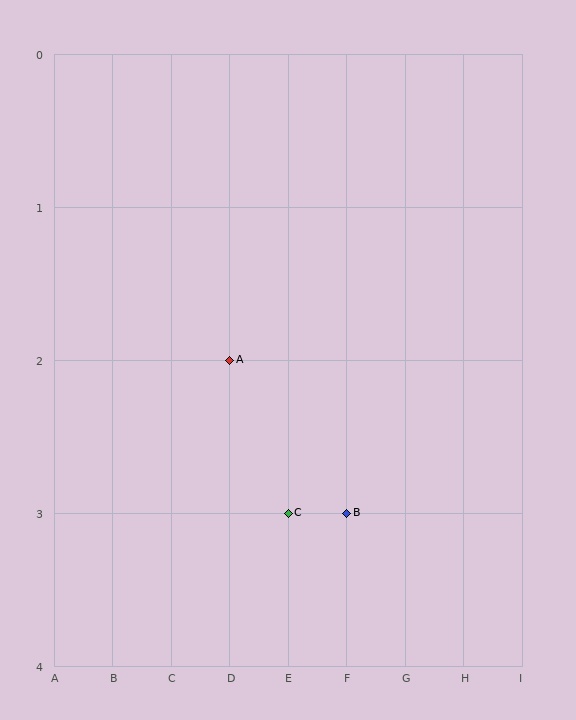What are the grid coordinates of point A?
Point A is at grid coordinates (D, 2).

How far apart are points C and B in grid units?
Points C and B are 1 column apart.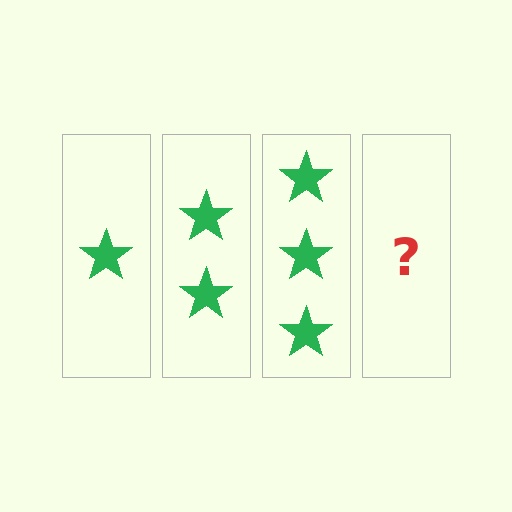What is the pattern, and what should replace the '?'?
The pattern is that each step adds one more star. The '?' should be 4 stars.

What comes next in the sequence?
The next element should be 4 stars.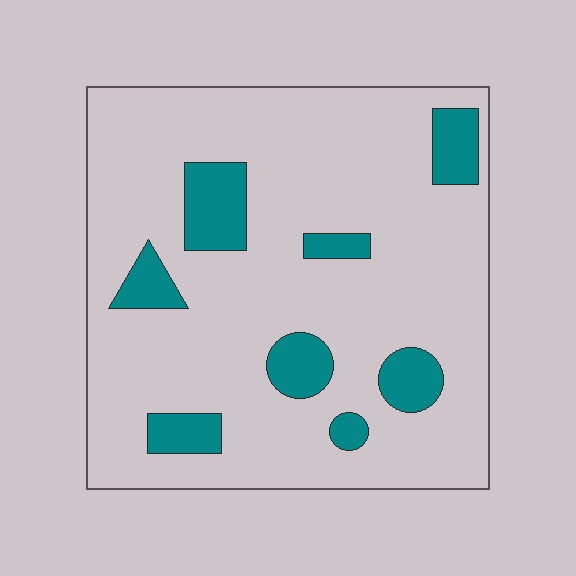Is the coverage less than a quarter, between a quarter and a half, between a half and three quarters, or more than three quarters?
Less than a quarter.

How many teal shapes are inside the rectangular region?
8.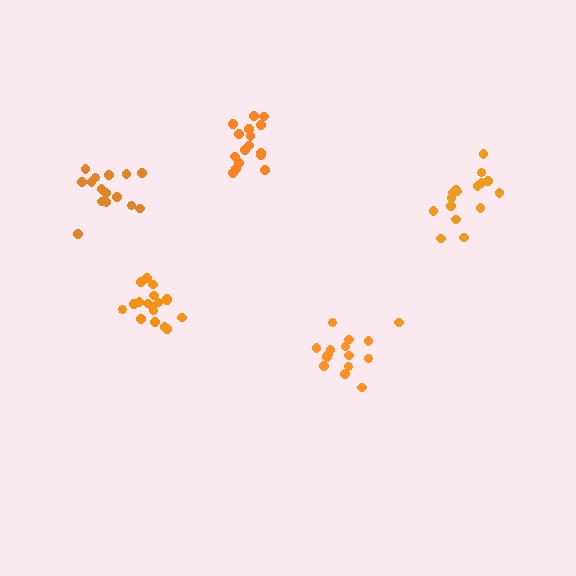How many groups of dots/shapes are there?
There are 5 groups.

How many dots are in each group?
Group 1: 18 dots, Group 2: 16 dots, Group 3: 15 dots, Group 4: 16 dots, Group 5: 15 dots (80 total).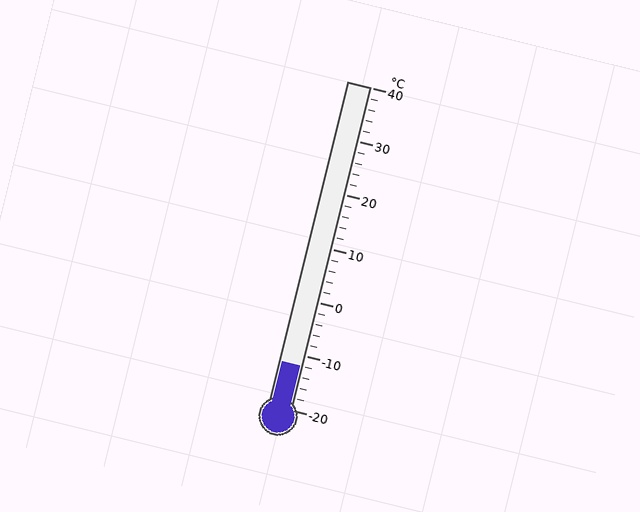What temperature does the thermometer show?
The thermometer shows approximately -12°C.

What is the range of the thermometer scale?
The thermometer scale ranges from -20°C to 40°C.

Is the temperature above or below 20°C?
The temperature is below 20°C.